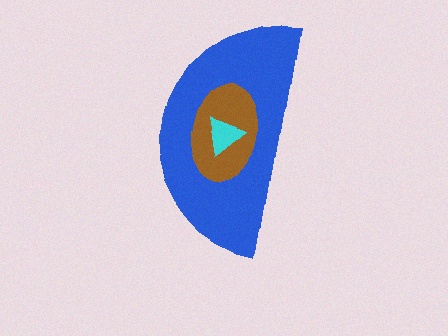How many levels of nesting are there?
3.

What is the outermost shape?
The blue semicircle.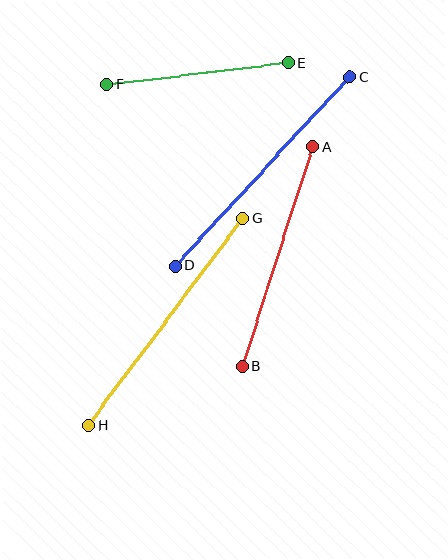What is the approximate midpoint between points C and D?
The midpoint is at approximately (262, 172) pixels.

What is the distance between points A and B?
The distance is approximately 230 pixels.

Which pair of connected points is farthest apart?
Points G and H are farthest apart.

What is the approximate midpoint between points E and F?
The midpoint is at approximately (197, 74) pixels.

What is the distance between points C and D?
The distance is approximately 257 pixels.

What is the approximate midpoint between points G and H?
The midpoint is at approximately (166, 322) pixels.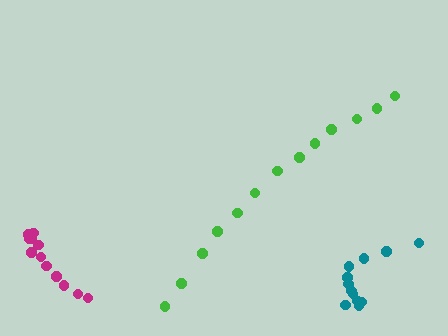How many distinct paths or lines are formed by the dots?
There are 3 distinct paths.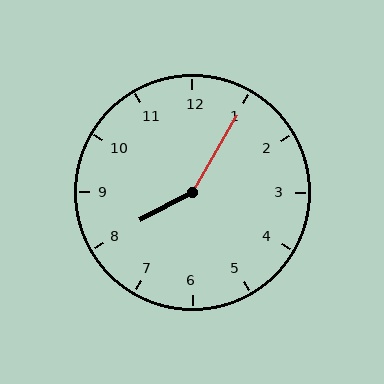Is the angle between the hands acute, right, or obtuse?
It is obtuse.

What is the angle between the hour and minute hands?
Approximately 148 degrees.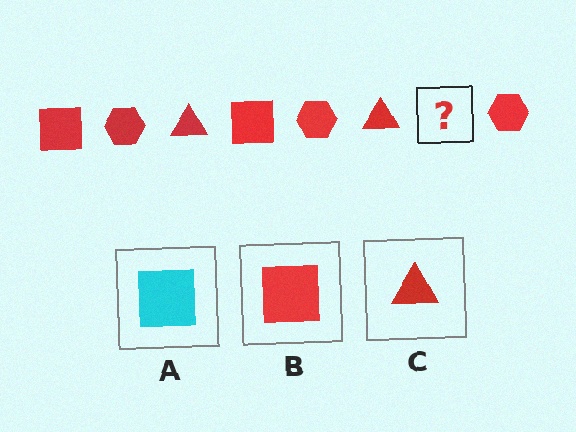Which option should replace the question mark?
Option B.